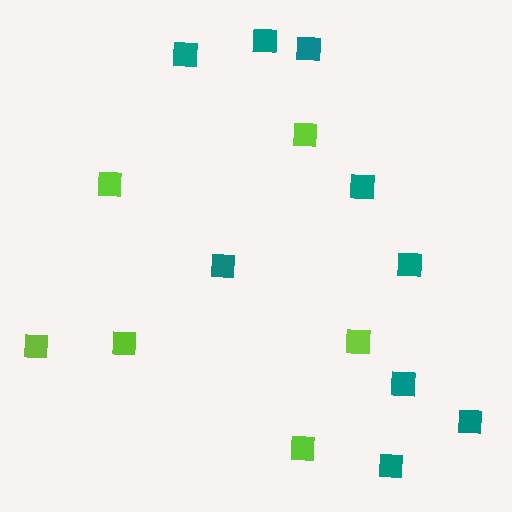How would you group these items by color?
There are 2 groups: one group of teal squares (9) and one group of lime squares (6).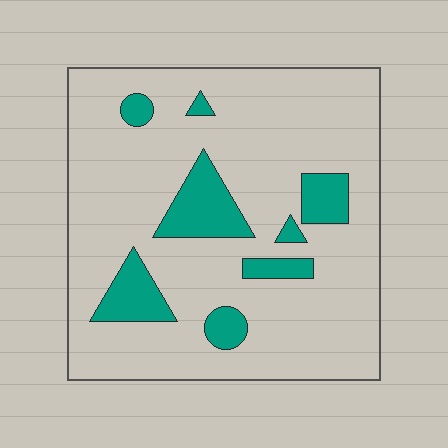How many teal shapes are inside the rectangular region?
8.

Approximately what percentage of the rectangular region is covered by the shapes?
Approximately 15%.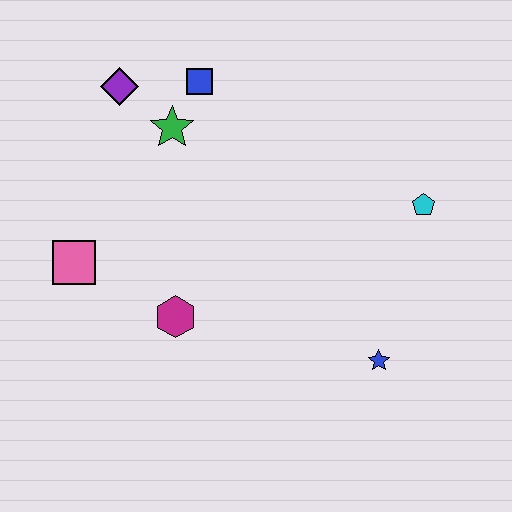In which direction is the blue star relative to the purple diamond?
The blue star is below the purple diamond.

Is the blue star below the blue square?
Yes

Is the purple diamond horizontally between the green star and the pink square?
Yes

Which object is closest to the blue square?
The green star is closest to the blue square.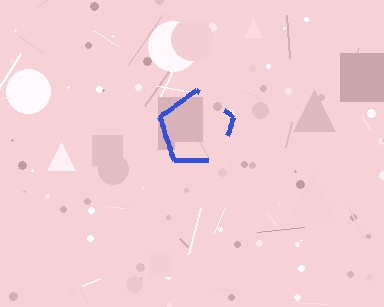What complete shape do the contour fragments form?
The contour fragments form a pentagon.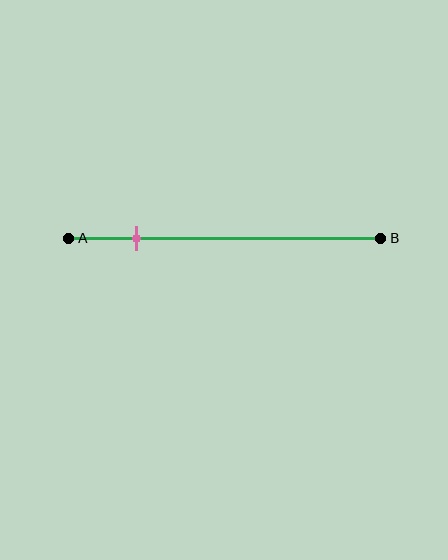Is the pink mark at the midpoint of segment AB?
No, the mark is at about 20% from A, not at the 50% midpoint.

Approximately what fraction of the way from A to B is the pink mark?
The pink mark is approximately 20% of the way from A to B.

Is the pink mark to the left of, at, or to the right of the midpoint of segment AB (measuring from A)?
The pink mark is to the left of the midpoint of segment AB.